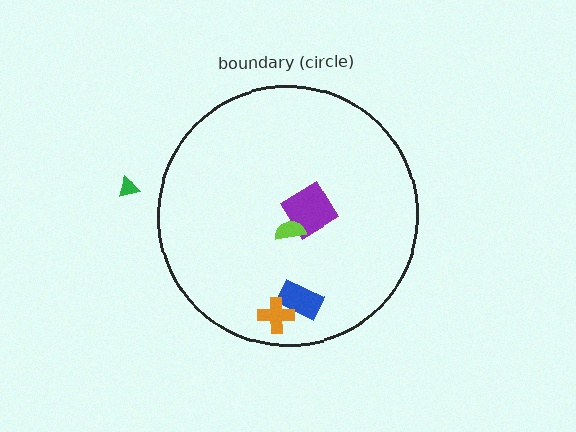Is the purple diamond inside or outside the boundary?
Inside.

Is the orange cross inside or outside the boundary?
Inside.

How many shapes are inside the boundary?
4 inside, 1 outside.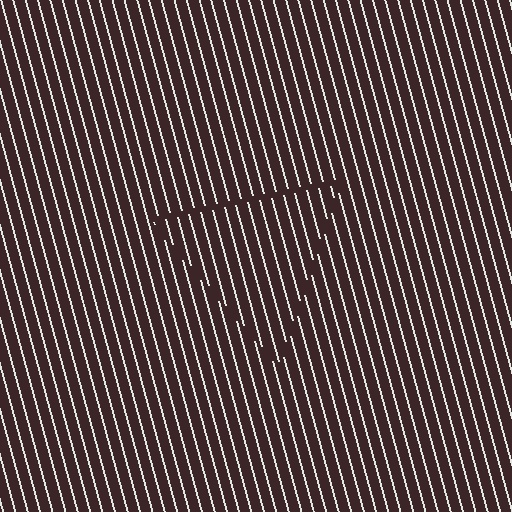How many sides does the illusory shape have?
3 sides — the line-ends trace a triangle.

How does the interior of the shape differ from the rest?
The interior of the shape contains the same grating, shifted by half a period — the contour is defined by the phase discontinuity where line-ends from the inner and outer gratings abut.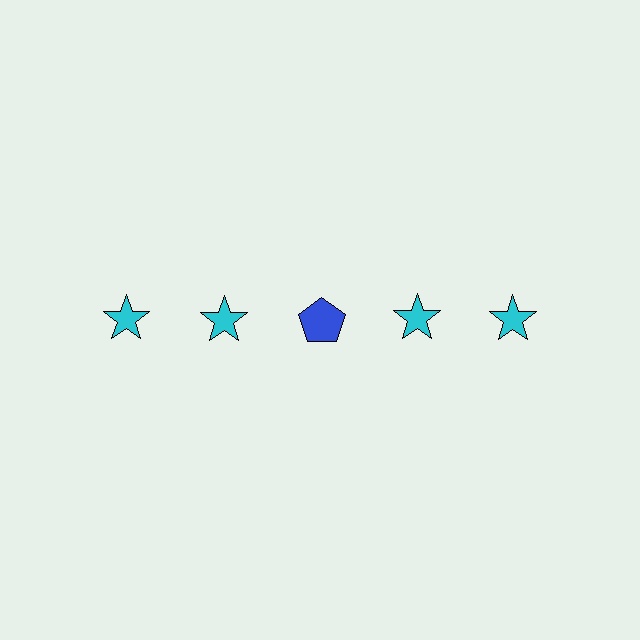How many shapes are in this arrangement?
There are 5 shapes arranged in a grid pattern.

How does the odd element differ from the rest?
It differs in both color (blue instead of cyan) and shape (pentagon instead of star).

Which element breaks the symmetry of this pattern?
The blue pentagon in the top row, center column breaks the symmetry. All other shapes are cyan stars.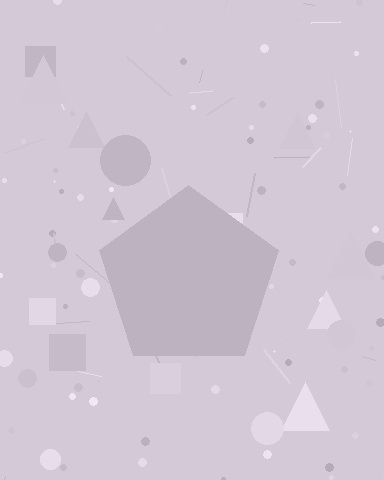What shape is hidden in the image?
A pentagon is hidden in the image.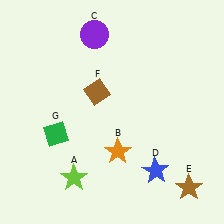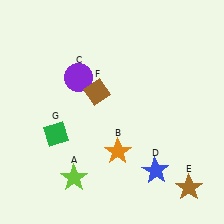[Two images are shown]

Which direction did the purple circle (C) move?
The purple circle (C) moved down.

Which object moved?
The purple circle (C) moved down.